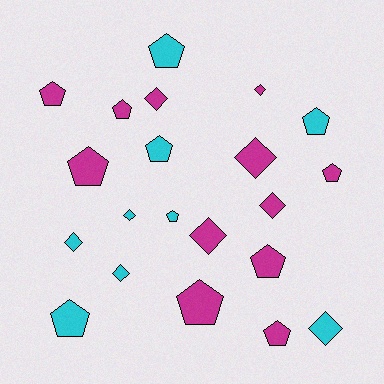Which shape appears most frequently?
Pentagon, with 12 objects.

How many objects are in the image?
There are 21 objects.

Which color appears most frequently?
Magenta, with 12 objects.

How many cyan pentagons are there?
There are 5 cyan pentagons.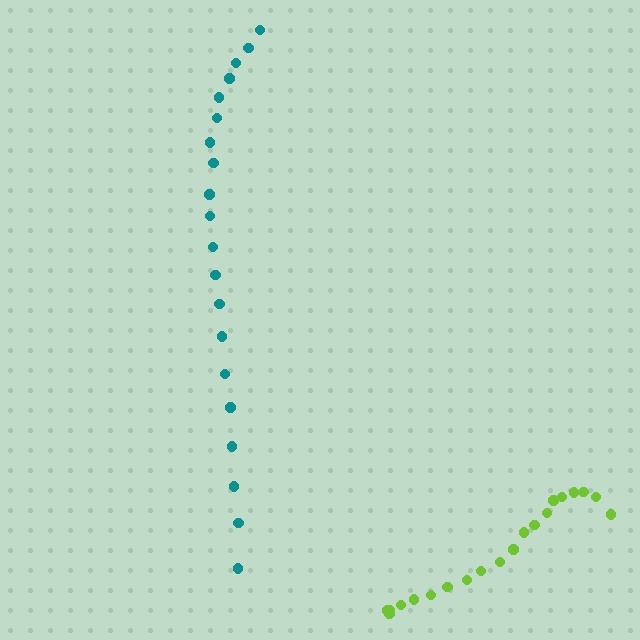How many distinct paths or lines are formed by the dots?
There are 2 distinct paths.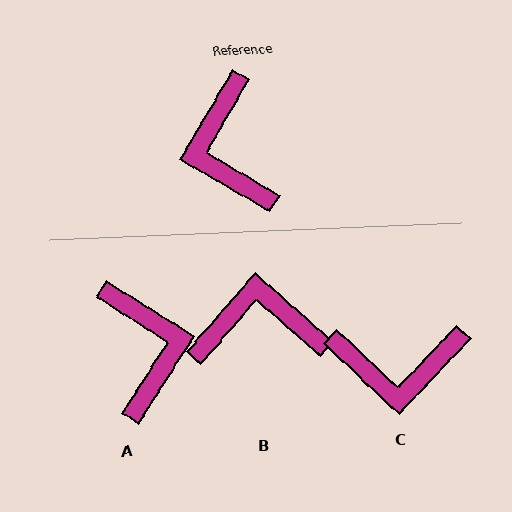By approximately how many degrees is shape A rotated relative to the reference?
Approximately 178 degrees counter-clockwise.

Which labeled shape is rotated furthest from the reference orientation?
A, about 178 degrees away.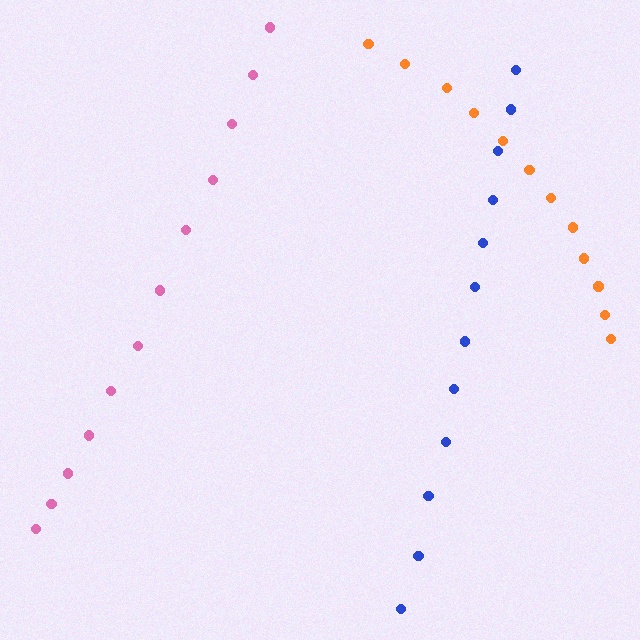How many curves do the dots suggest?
There are 3 distinct paths.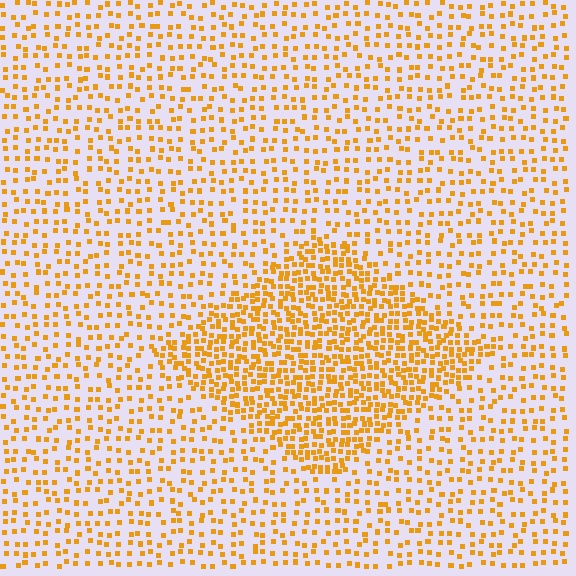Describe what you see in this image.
The image contains small orange elements arranged at two different densities. A diamond-shaped region is visible where the elements are more densely packed than the surrounding area.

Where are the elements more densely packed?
The elements are more densely packed inside the diamond boundary.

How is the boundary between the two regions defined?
The boundary is defined by a change in element density (approximately 2.2x ratio). All elements are the same color, size, and shape.